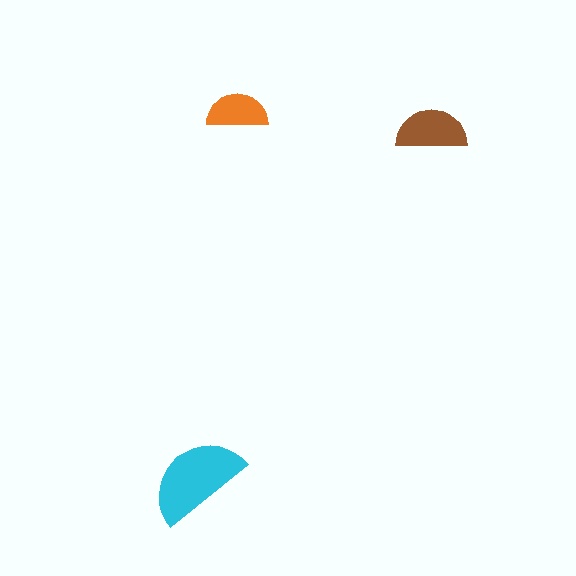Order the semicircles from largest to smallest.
the cyan one, the brown one, the orange one.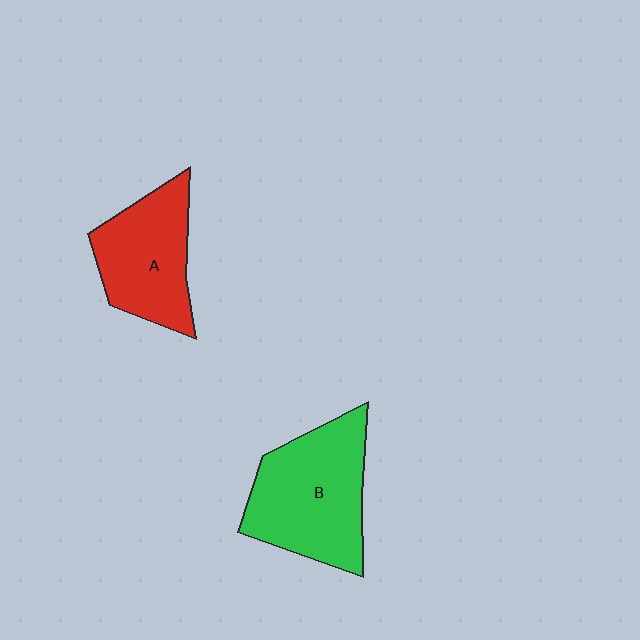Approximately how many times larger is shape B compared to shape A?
Approximately 1.3 times.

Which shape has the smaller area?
Shape A (red).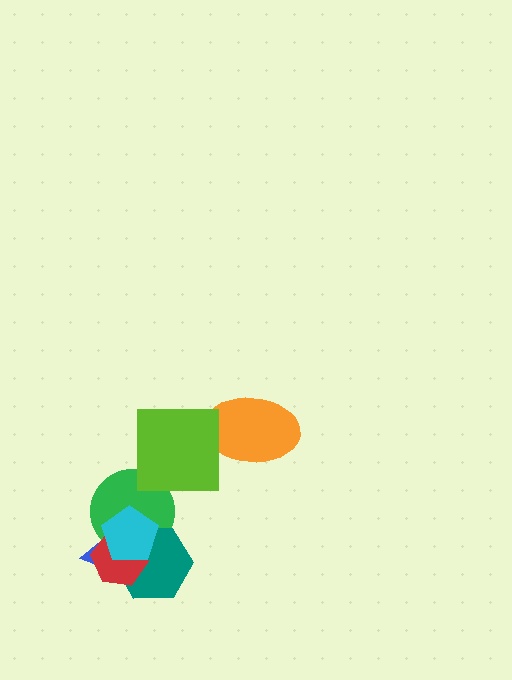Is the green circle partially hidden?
Yes, it is partially covered by another shape.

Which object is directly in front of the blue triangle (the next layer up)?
The green circle is directly in front of the blue triangle.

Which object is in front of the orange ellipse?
The lime square is in front of the orange ellipse.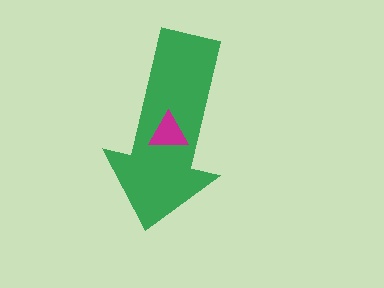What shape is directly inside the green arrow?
The magenta triangle.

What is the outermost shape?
The green arrow.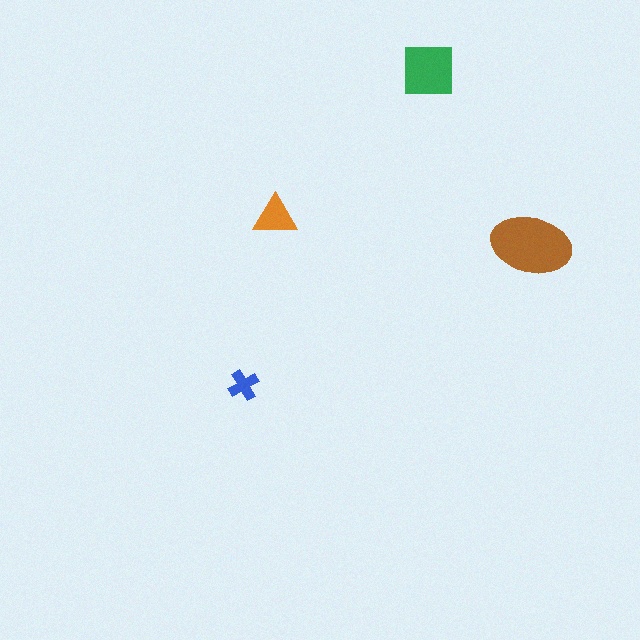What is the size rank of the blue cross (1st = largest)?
4th.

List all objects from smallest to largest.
The blue cross, the orange triangle, the green square, the brown ellipse.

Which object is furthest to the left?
The blue cross is leftmost.